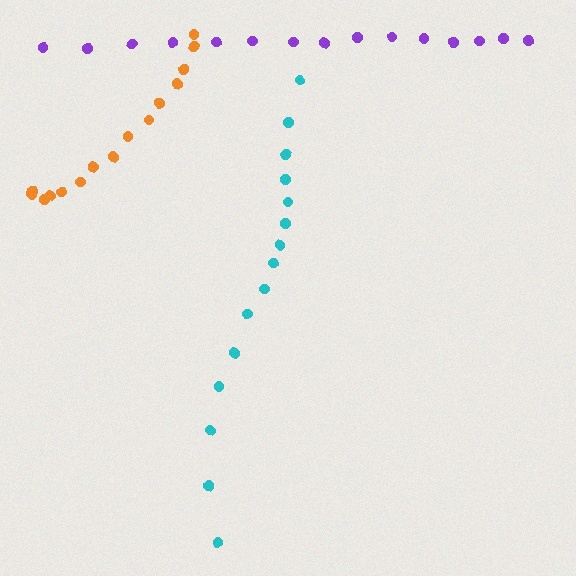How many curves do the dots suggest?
There are 3 distinct paths.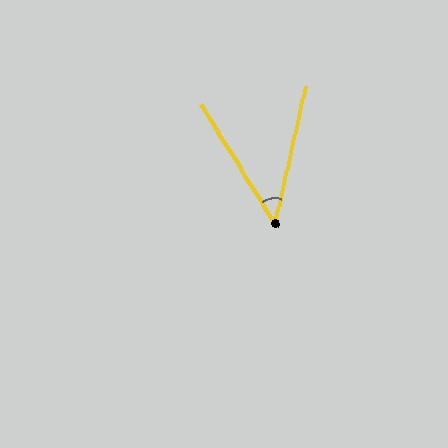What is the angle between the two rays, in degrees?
Approximately 45 degrees.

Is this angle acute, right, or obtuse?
It is acute.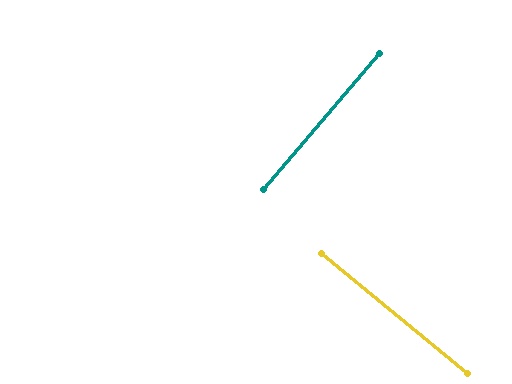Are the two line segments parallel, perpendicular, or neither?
Perpendicular — they meet at approximately 89°.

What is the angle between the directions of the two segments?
Approximately 89 degrees.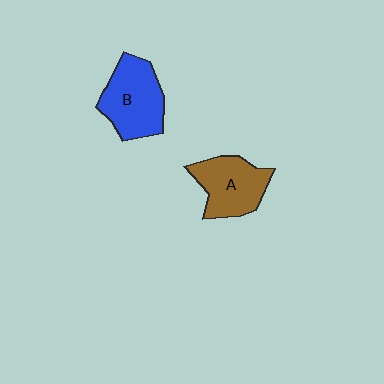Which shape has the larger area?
Shape B (blue).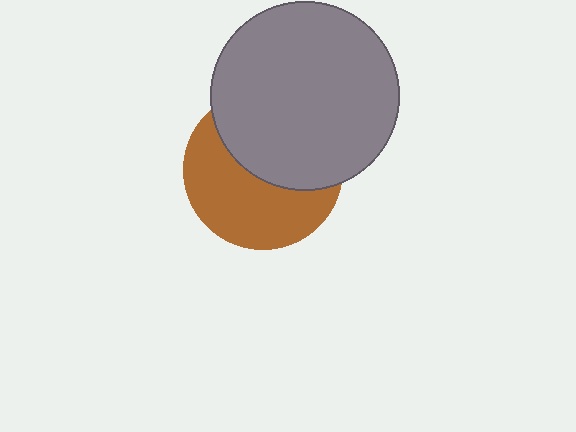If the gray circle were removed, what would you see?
You would see the complete brown circle.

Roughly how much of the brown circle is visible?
About half of it is visible (roughly 52%).